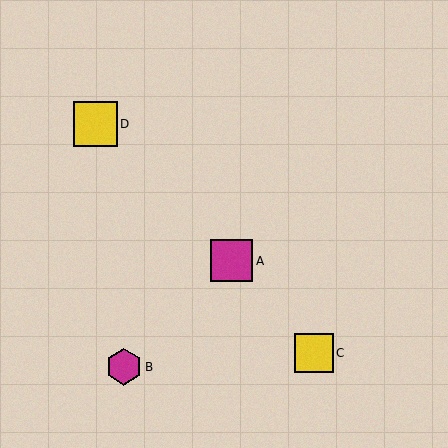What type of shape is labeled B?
Shape B is a magenta hexagon.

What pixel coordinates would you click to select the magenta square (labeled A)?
Click at (231, 261) to select the magenta square A.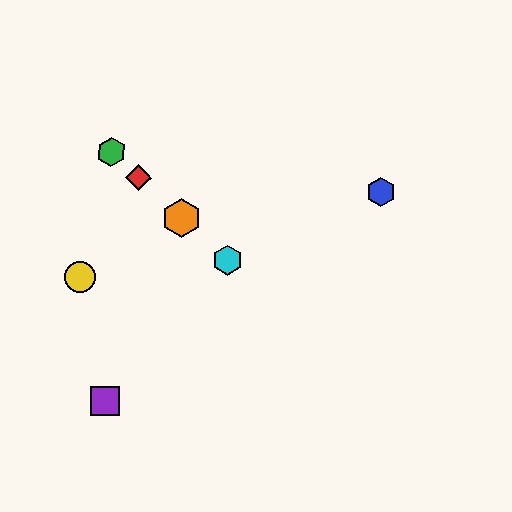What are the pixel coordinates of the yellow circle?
The yellow circle is at (80, 277).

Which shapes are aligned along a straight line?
The red diamond, the green hexagon, the orange hexagon, the cyan hexagon are aligned along a straight line.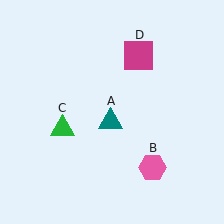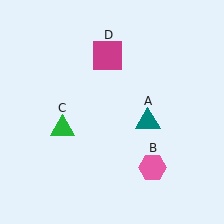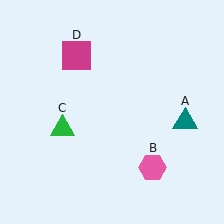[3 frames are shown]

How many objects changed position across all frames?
2 objects changed position: teal triangle (object A), magenta square (object D).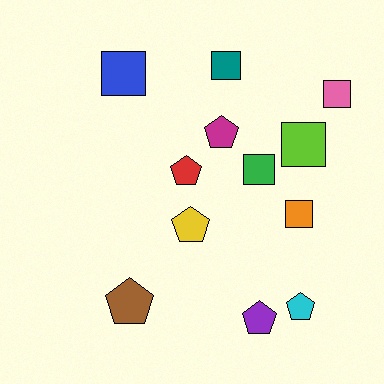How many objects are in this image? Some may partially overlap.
There are 12 objects.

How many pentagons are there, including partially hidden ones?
There are 6 pentagons.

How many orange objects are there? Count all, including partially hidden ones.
There is 1 orange object.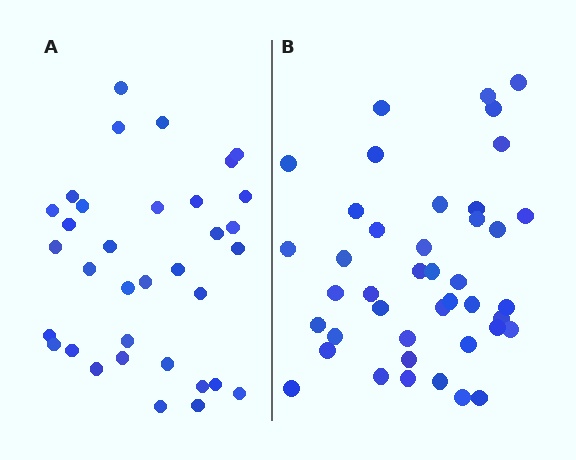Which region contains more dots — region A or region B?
Region B (the right region) has more dots.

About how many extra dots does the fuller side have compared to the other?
Region B has roughly 8 or so more dots than region A.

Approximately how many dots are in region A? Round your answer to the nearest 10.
About 30 dots. (The exact count is 34, which rounds to 30.)